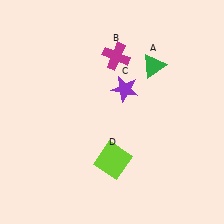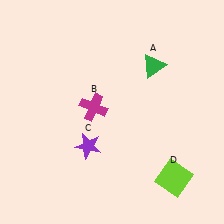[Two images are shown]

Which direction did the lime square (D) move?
The lime square (D) moved right.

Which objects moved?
The objects that moved are: the magenta cross (B), the purple star (C), the lime square (D).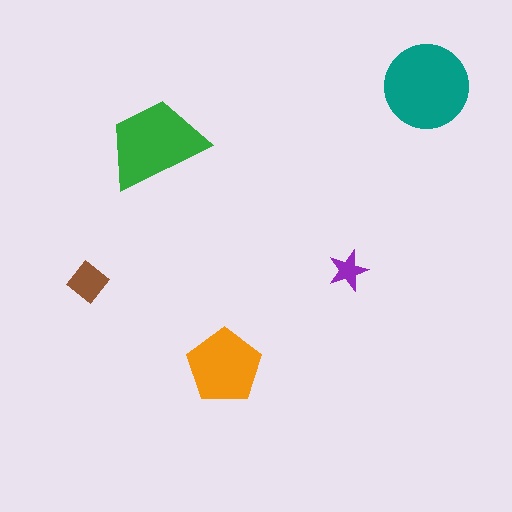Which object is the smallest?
The purple star.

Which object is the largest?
The teal circle.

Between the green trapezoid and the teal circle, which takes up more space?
The teal circle.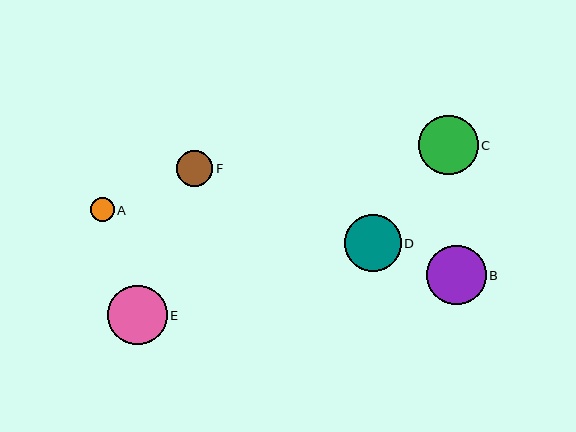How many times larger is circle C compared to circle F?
Circle C is approximately 1.6 times the size of circle F.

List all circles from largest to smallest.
From largest to smallest: E, B, C, D, F, A.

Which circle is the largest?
Circle E is the largest with a size of approximately 60 pixels.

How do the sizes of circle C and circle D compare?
Circle C and circle D are approximately the same size.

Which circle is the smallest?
Circle A is the smallest with a size of approximately 23 pixels.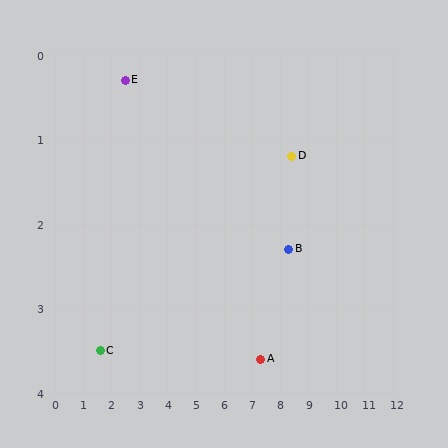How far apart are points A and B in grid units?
Points A and B are about 1.6 grid units apart.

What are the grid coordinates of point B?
Point B is at approximately (8.3, 2.3).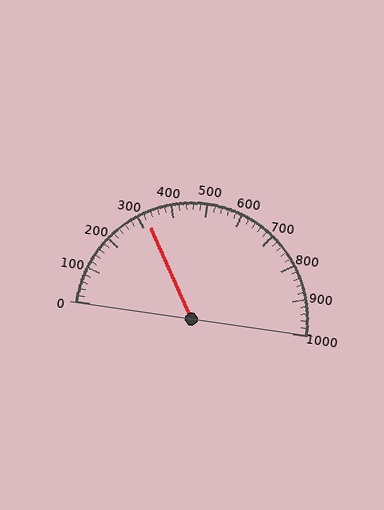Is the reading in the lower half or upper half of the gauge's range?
The reading is in the lower half of the range (0 to 1000).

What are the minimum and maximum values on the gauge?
The gauge ranges from 0 to 1000.